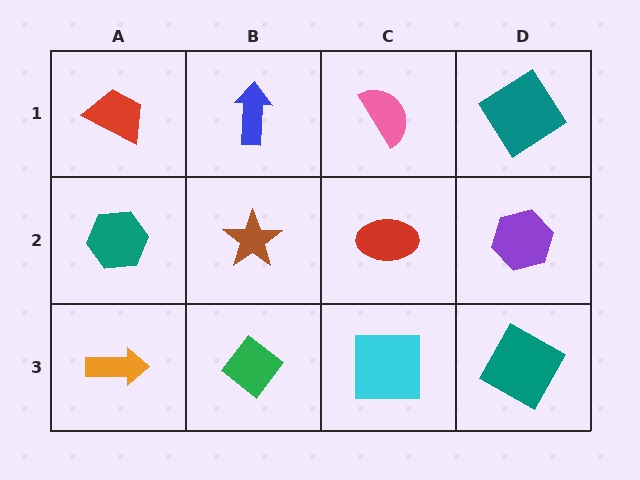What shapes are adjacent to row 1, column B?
A brown star (row 2, column B), a red trapezoid (row 1, column A), a pink semicircle (row 1, column C).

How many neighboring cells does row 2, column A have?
3.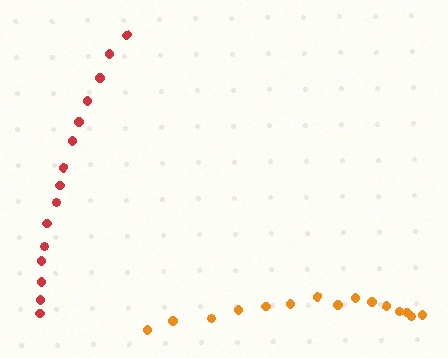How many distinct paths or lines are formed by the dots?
There are 2 distinct paths.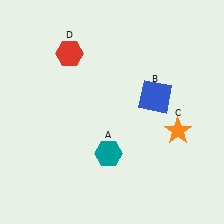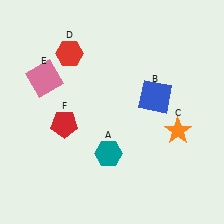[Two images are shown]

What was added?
A pink square (E), a red pentagon (F) were added in Image 2.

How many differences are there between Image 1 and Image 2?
There are 2 differences between the two images.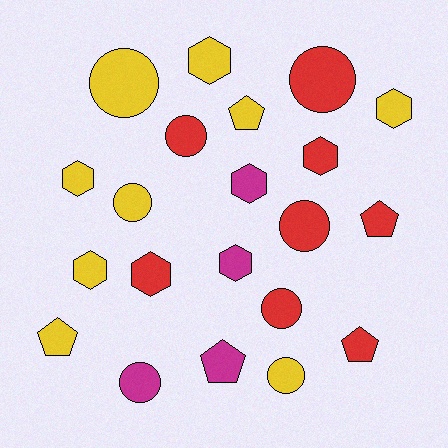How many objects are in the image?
There are 21 objects.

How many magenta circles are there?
There is 1 magenta circle.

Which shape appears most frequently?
Circle, with 8 objects.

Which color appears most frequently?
Yellow, with 9 objects.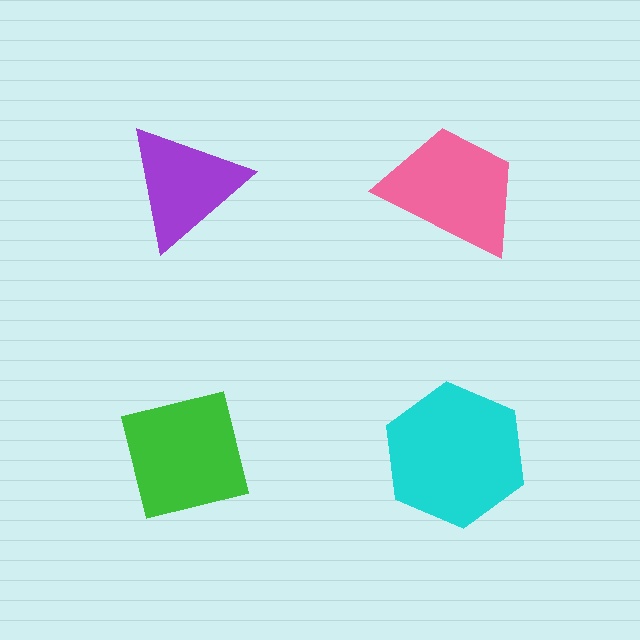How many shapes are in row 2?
2 shapes.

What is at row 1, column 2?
A pink trapezoid.